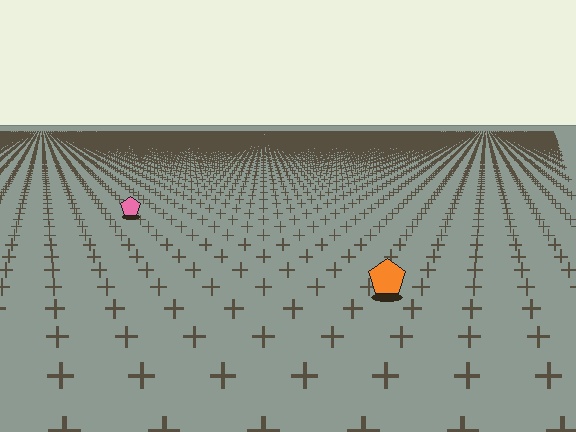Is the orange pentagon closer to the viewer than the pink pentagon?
Yes. The orange pentagon is closer — you can tell from the texture gradient: the ground texture is coarser near it.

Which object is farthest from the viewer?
The pink pentagon is farthest from the viewer. It appears smaller and the ground texture around it is denser.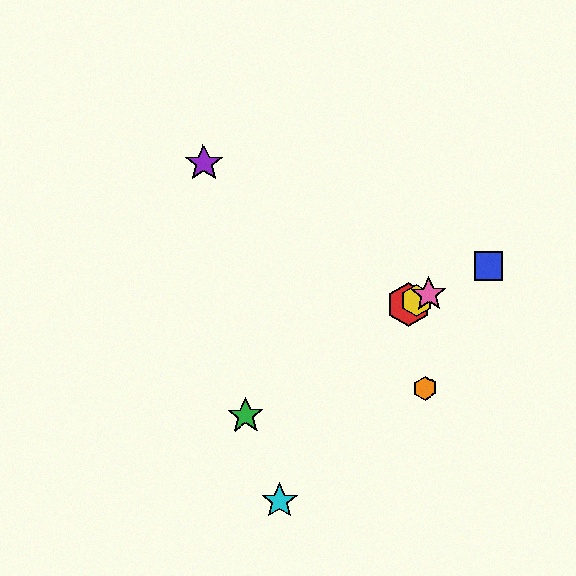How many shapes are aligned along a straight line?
4 shapes (the red hexagon, the blue square, the yellow hexagon, the pink star) are aligned along a straight line.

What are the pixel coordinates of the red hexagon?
The red hexagon is at (409, 304).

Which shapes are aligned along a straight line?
The red hexagon, the blue square, the yellow hexagon, the pink star are aligned along a straight line.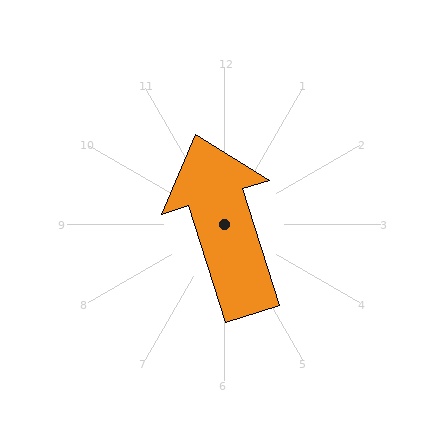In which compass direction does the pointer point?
North.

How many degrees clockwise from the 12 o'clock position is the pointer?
Approximately 342 degrees.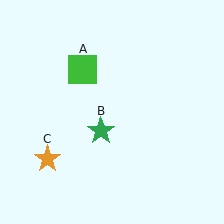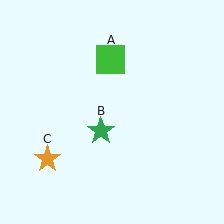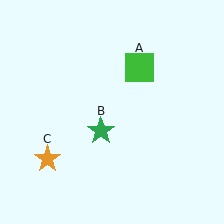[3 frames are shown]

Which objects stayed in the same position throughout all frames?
Green star (object B) and orange star (object C) remained stationary.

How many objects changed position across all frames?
1 object changed position: green square (object A).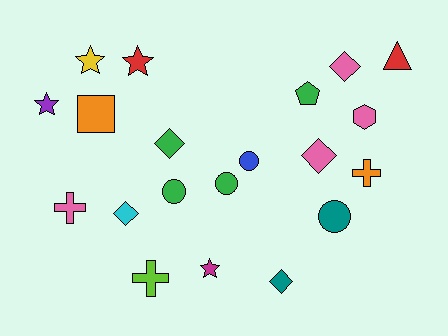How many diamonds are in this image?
There are 5 diamonds.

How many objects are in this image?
There are 20 objects.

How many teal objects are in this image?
There are 2 teal objects.